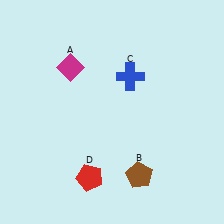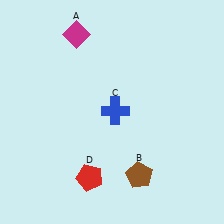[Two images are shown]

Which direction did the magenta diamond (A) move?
The magenta diamond (A) moved up.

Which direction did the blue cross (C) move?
The blue cross (C) moved down.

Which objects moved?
The objects that moved are: the magenta diamond (A), the blue cross (C).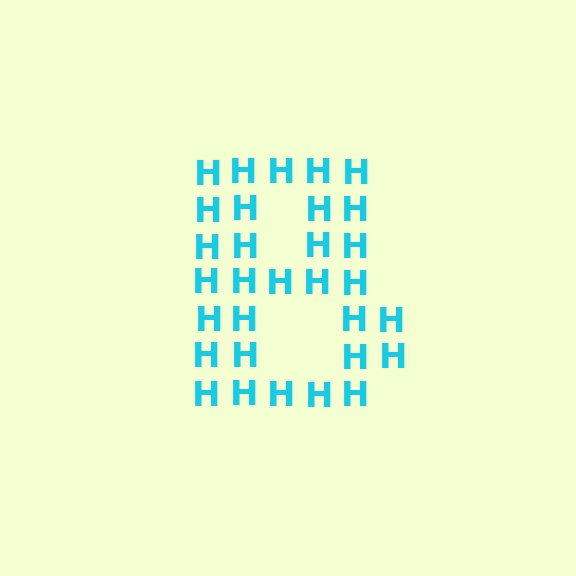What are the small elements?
The small elements are letter H's.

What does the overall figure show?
The overall figure shows the letter B.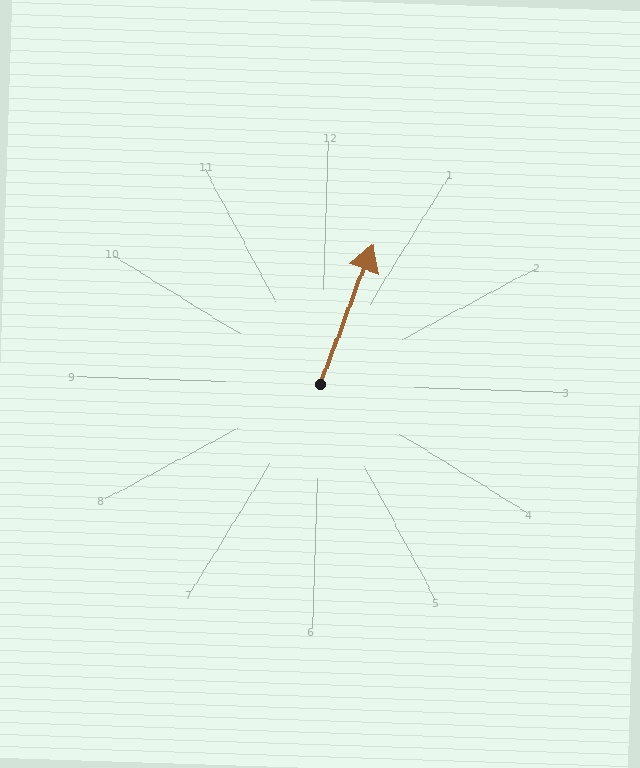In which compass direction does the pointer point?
North.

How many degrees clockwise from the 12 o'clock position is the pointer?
Approximately 19 degrees.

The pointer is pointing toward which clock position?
Roughly 1 o'clock.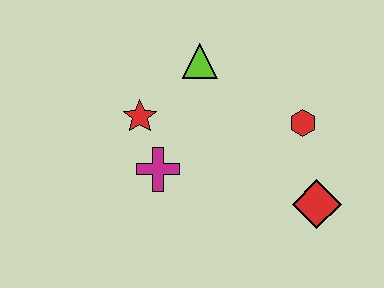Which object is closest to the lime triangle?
The red star is closest to the lime triangle.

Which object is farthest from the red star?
The red diamond is farthest from the red star.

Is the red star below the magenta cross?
No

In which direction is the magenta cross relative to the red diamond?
The magenta cross is to the left of the red diamond.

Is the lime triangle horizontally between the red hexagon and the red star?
Yes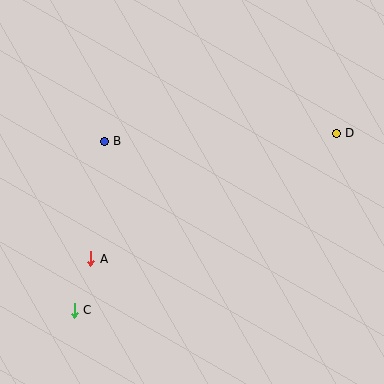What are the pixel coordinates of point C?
Point C is at (74, 310).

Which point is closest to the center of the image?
Point B at (104, 141) is closest to the center.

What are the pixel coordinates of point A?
Point A is at (91, 259).